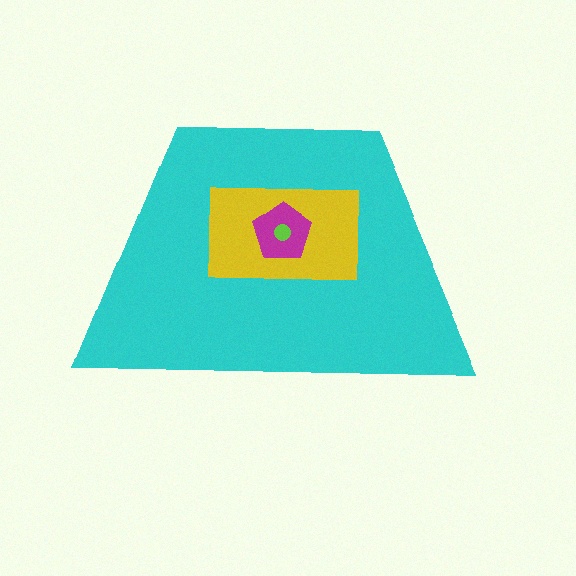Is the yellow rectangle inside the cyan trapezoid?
Yes.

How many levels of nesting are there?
4.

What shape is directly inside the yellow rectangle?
The magenta pentagon.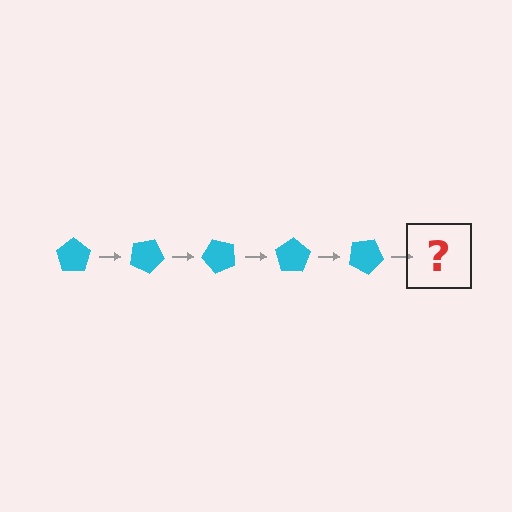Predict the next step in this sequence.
The next step is a cyan pentagon rotated 125 degrees.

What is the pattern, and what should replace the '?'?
The pattern is that the pentagon rotates 25 degrees each step. The '?' should be a cyan pentagon rotated 125 degrees.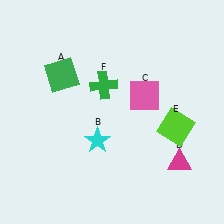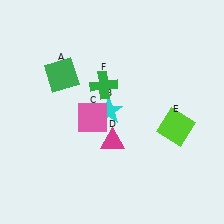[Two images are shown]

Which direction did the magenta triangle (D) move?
The magenta triangle (D) moved left.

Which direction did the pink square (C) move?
The pink square (C) moved left.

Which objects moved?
The objects that moved are: the cyan star (B), the pink square (C), the magenta triangle (D).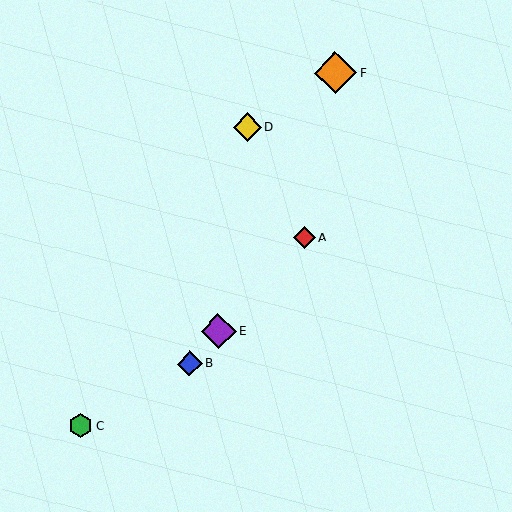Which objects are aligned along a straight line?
Objects A, B, E are aligned along a straight line.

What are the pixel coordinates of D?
Object D is at (247, 127).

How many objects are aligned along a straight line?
3 objects (A, B, E) are aligned along a straight line.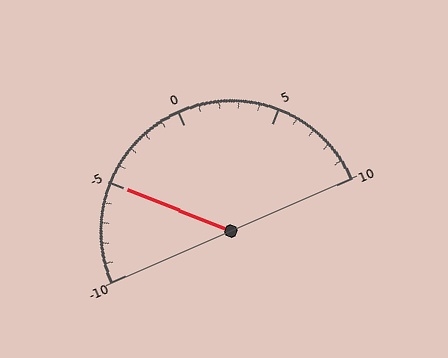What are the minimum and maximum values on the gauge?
The gauge ranges from -10 to 10.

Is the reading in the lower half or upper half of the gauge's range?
The reading is in the lower half of the range (-10 to 10).